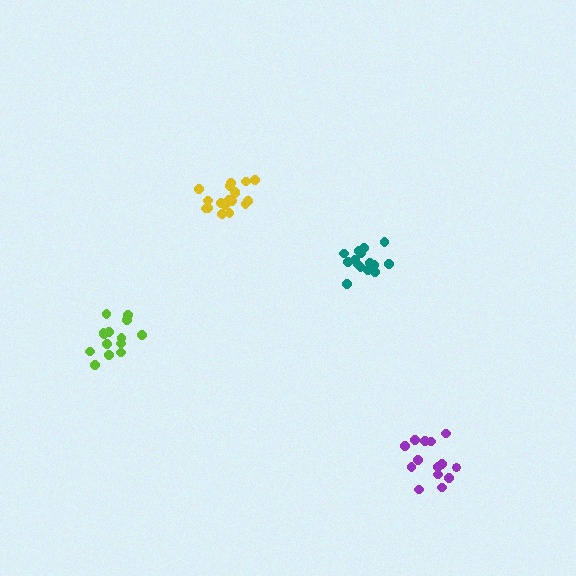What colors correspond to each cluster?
The clusters are colored: yellow, lime, purple, teal.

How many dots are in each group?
Group 1: 20 dots, Group 2: 14 dots, Group 3: 14 dots, Group 4: 16 dots (64 total).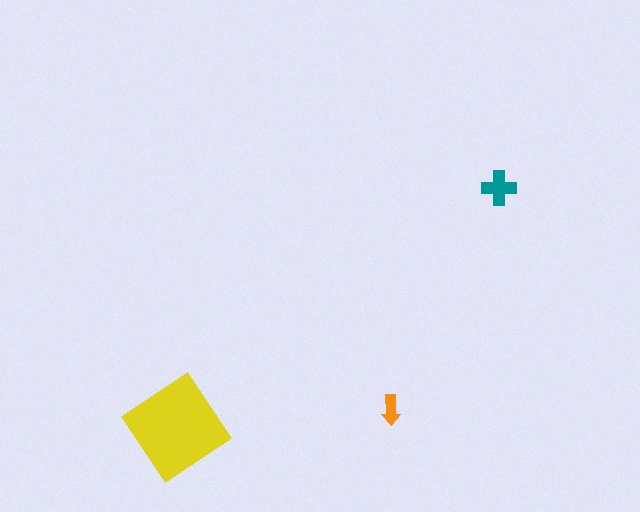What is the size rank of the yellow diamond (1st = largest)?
1st.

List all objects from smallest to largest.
The orange arrow, the teal cross, the yellow diamond.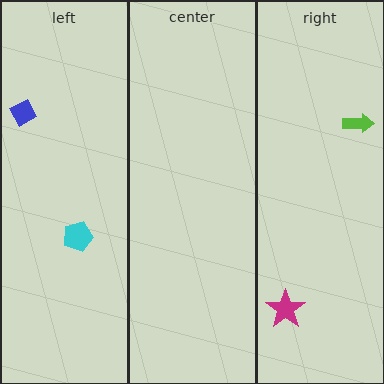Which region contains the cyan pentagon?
The left region.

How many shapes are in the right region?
2.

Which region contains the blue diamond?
The left region.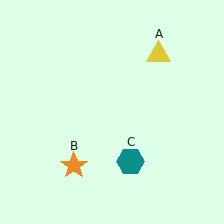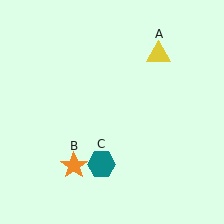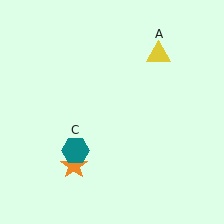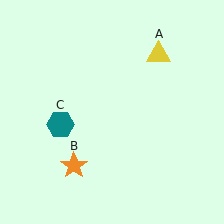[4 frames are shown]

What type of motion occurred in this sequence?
The teal hexagon (object C) rotated clockwise around the center of the scene.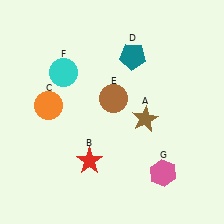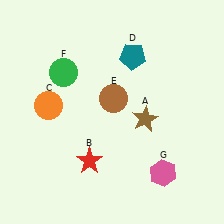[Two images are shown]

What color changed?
The circle (F) changed from cyan in Image 1 to green in Image 2.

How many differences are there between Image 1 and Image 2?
There is 1 difference between the two images.